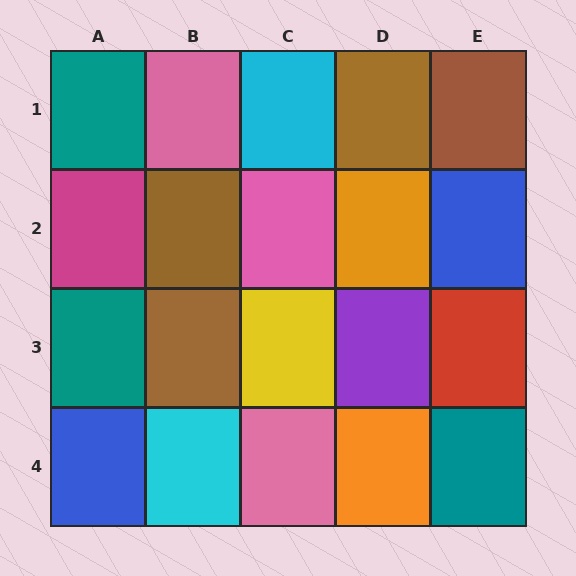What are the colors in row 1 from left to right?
Teal, pink, cyan, brown, brown.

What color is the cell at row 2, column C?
Pink.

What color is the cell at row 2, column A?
Magenta.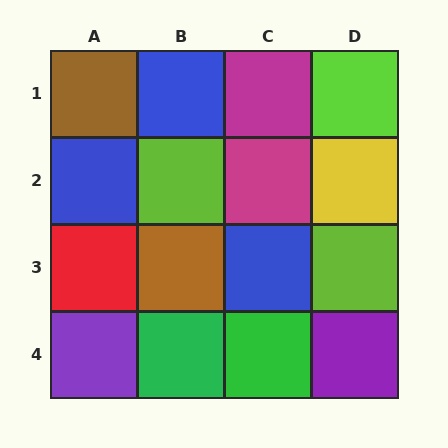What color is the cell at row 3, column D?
Lime.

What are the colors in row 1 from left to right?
Brown, blue, magenta, lime.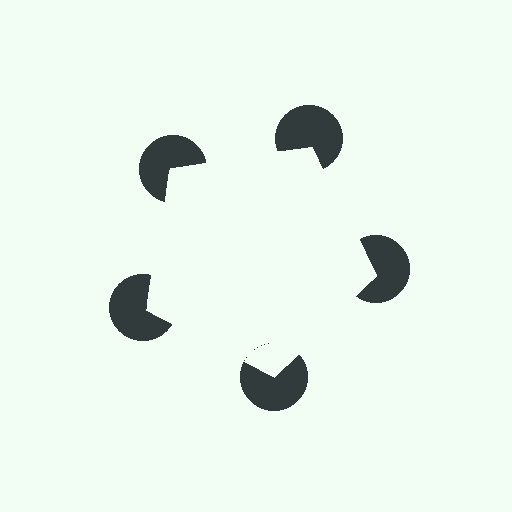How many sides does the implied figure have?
5 sides.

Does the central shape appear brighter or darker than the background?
It typically appears slightly brighter than the background, even though no actual brightness change is drawn.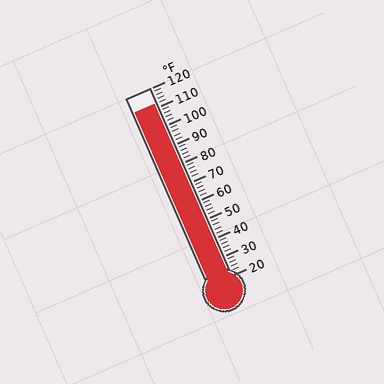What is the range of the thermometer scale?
The thermometer scale ranges from 20°F to 120°F.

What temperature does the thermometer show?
The thermometer shows approximately 112°F.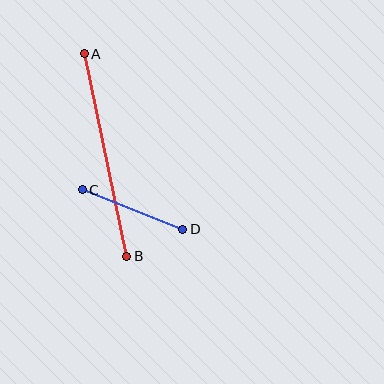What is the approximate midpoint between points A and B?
The midpoint is at approximately (106, 155) pixels.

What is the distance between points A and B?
The distance is approximately 207 pixels.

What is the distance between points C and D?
The distance is approximately 108 pixels.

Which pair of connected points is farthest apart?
Points A and B are farthest apart.